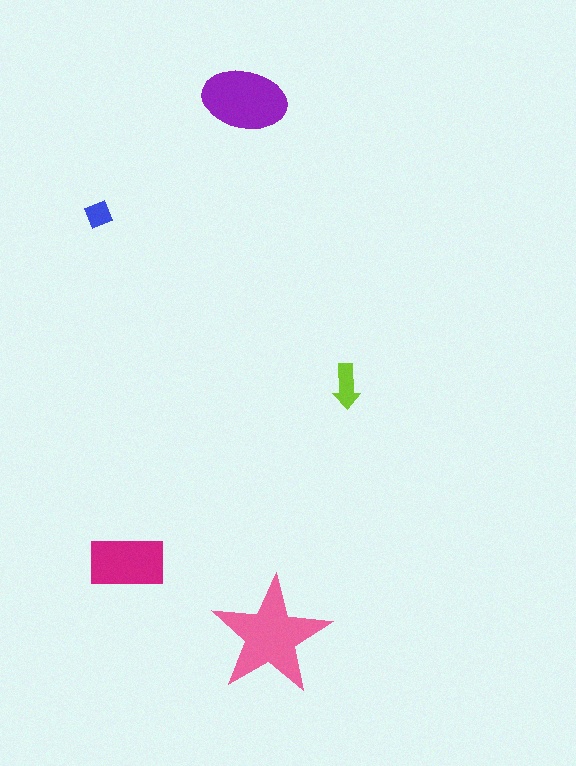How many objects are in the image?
There are 5 objects in the image.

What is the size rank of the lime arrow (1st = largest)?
4th.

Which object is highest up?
The purple ellipse is topmost.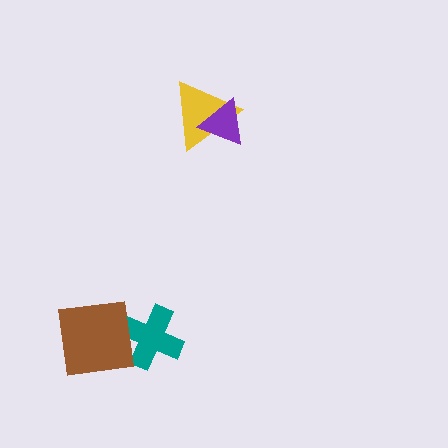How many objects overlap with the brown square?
1 object overlaps with the brown square.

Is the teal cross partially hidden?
Yes, it is partially covered by another shape.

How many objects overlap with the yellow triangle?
1 object overlaps with the yellow triangle.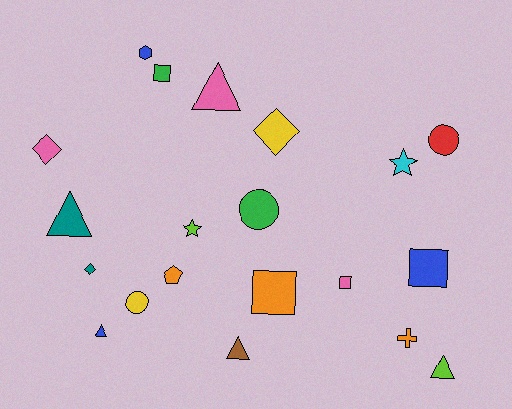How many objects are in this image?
There are 20 objects.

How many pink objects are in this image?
There are 3 pink objects.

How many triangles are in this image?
There are 5 triangles.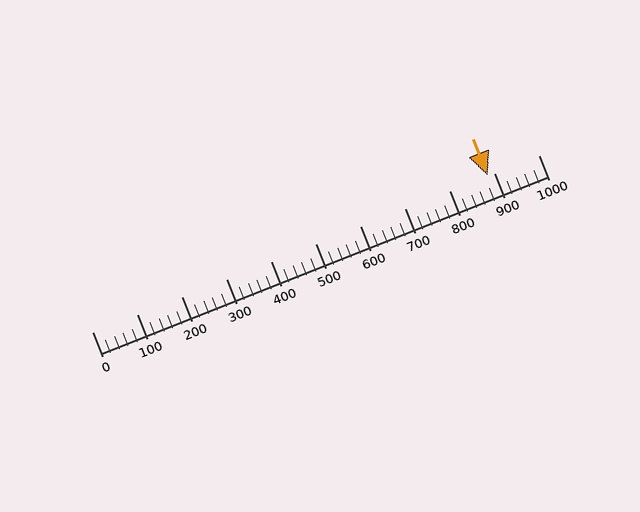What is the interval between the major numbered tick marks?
The major tick marks are spaced 100 units apart.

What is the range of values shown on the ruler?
The ruler shows values from 0 to 1000.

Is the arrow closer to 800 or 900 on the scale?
The arrow is closer to 900.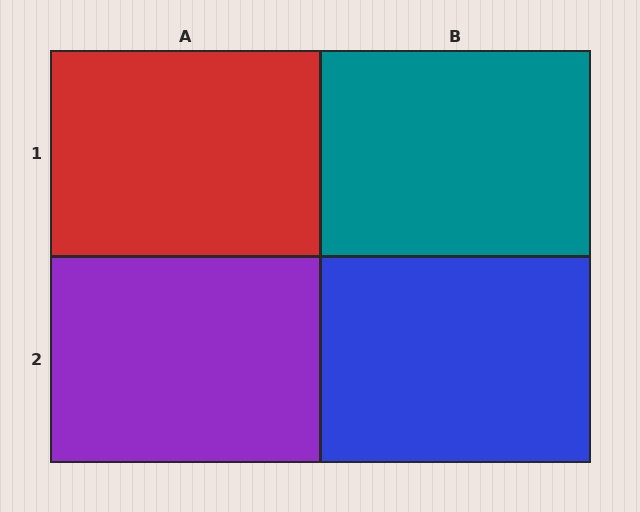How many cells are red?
1 cell is red.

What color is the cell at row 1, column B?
Teal.